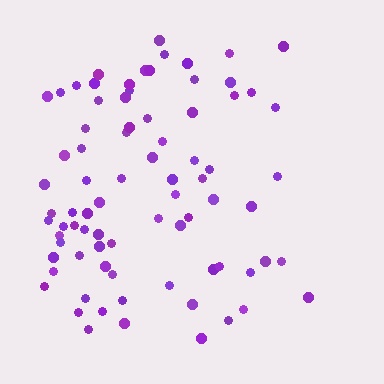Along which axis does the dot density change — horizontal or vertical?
Horizontal.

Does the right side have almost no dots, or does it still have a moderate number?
Still a moderate number, just noticeably fewer than the left.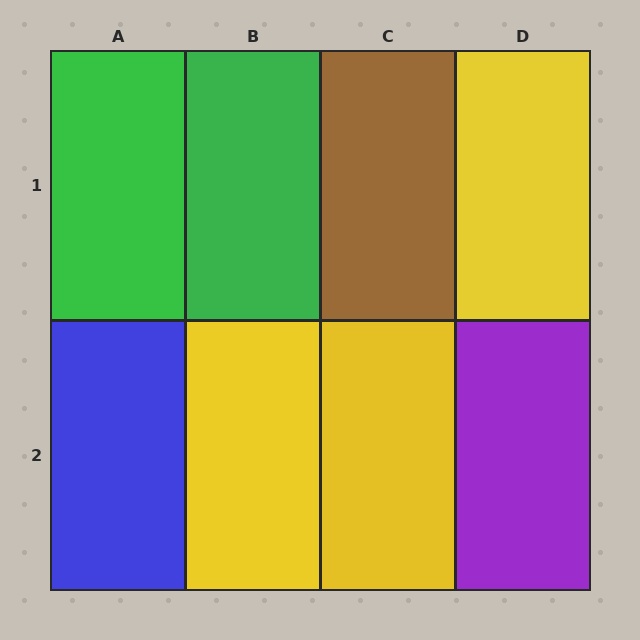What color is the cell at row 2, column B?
Yellow.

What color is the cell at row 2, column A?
Blue.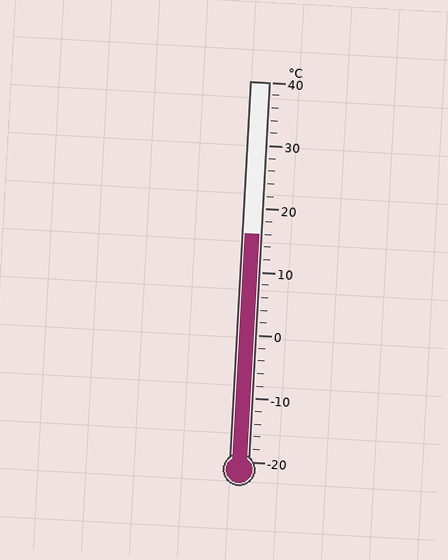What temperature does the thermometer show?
The thermometer shows approximately 16°C.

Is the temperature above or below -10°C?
The temperature is above -10°C.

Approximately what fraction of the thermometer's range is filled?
The thermometer is filled to approximately 60% of its range.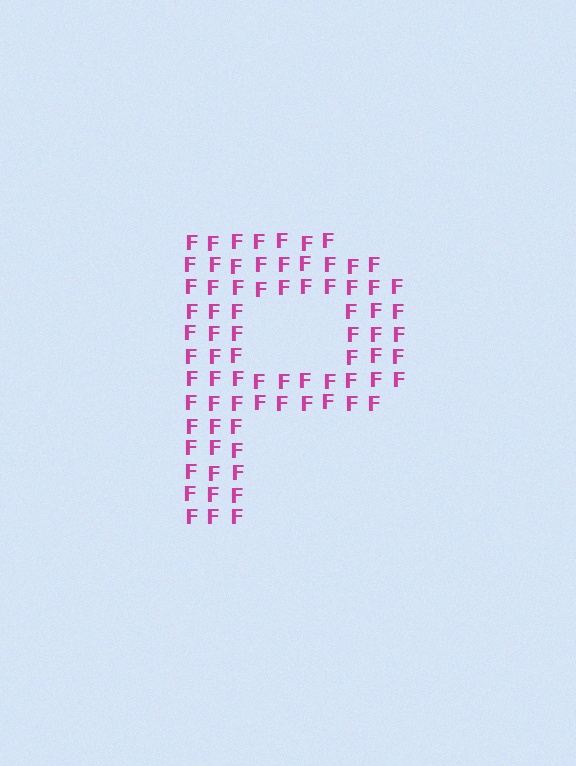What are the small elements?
The small elements are letter F's.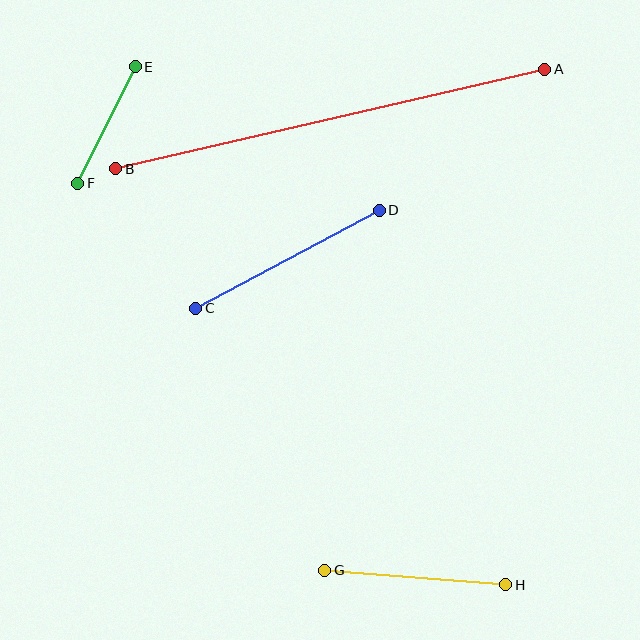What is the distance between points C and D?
The distance is approximately 208 pixels.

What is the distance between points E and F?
The distance is approximately 130 pixels.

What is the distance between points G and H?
The distance is approximately 182 pixels.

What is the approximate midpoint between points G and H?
The midpoint is at approximately (415, 578) pixels.